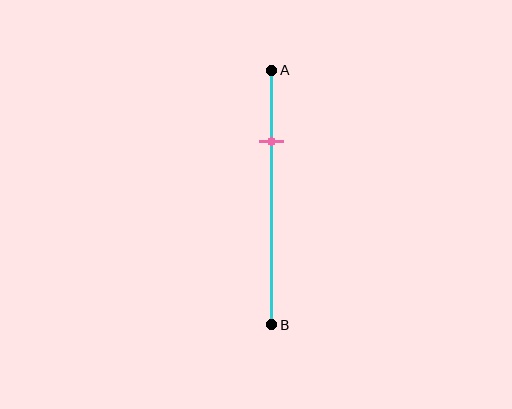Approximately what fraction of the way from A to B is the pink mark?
The pink mark is approximately 30% of the way from A to B.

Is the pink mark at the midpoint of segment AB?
No, the mark is at about 30% from A, not at the 50% midpoint.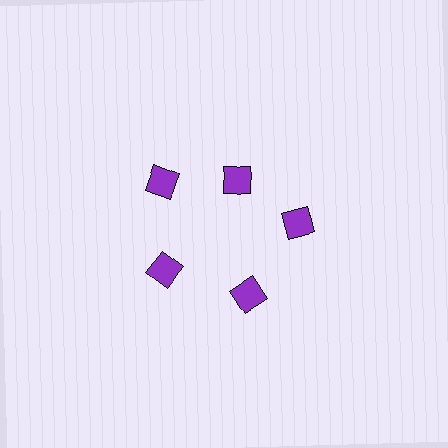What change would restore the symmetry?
The symmetry would be restored by moving it outward, back onto the ring so that all 5 diamonds sit at equal angles and equal distance from the center.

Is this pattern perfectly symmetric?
No. The 5 purple diamonds are arranged in a ring, but one element near the 1 o'clock position is pulled inward toward the center, breaking the 5-fold rotational symmetry.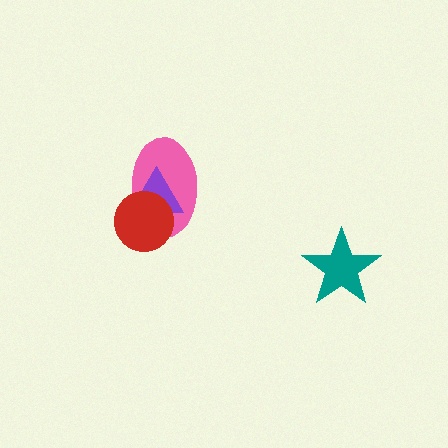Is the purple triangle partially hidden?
Yes, it is partially covered by another shape.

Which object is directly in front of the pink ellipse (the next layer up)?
The purple triangle is directly in front of the pink ellipse.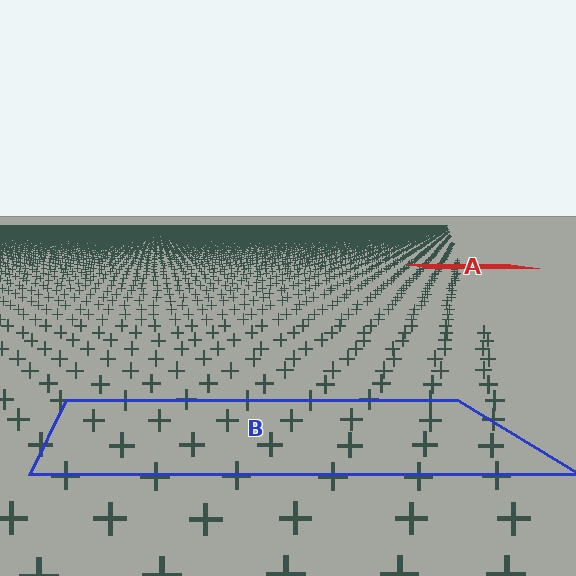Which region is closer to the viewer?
Region B is closer. The texture elements there are larger and more spread out.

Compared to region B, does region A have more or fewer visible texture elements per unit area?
Region A has more texture elements per unit area — they are packed more densely because it is farther away.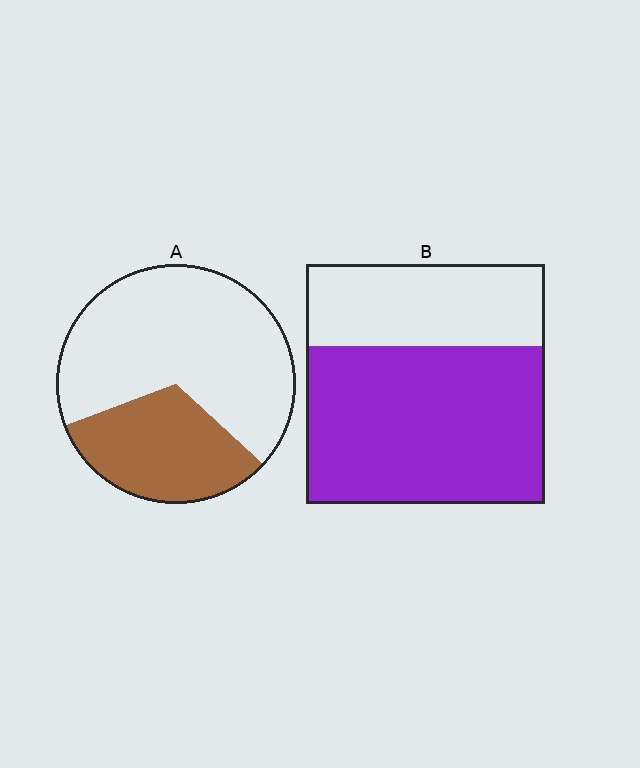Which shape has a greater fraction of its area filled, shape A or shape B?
Shape B.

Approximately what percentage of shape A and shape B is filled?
A is approximately 35% and B is approximately 65%.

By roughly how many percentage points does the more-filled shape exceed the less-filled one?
By roughly 35 percentage points (B over A).